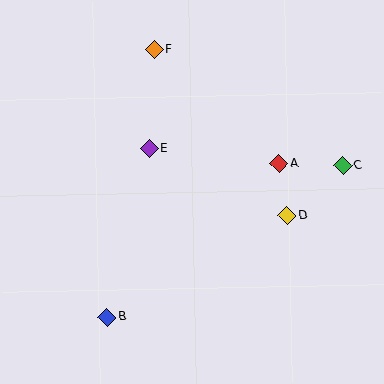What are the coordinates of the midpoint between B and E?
The midpoint between B and E is at (128, 233).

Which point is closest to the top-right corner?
Point C is closest to the top-right corner.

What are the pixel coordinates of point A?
Point A is at (279, 164).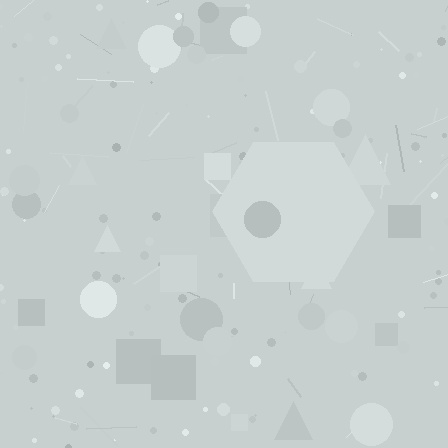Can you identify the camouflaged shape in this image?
The camouflaged shape is a hexagon.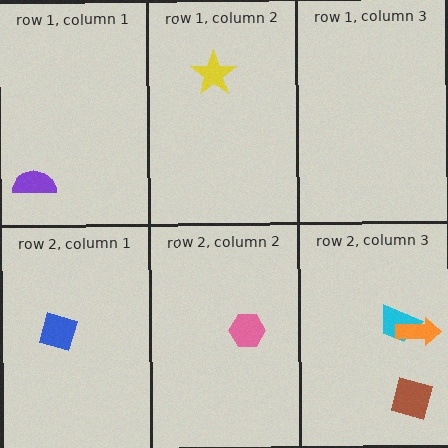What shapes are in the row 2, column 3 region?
The brown square, the cyan trapezoid, the orange arrow.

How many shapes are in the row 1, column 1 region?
1.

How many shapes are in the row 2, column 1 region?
1.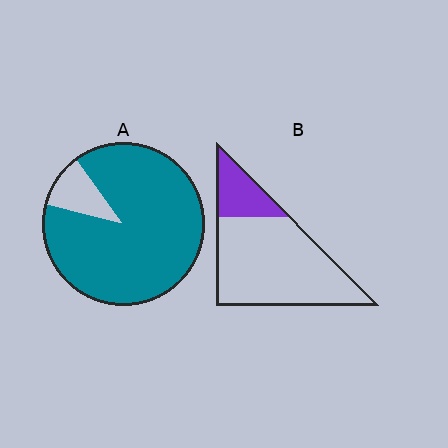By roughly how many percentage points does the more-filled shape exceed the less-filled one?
By roughly 70 percentage points (A over B).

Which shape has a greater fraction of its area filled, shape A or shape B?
Shape A.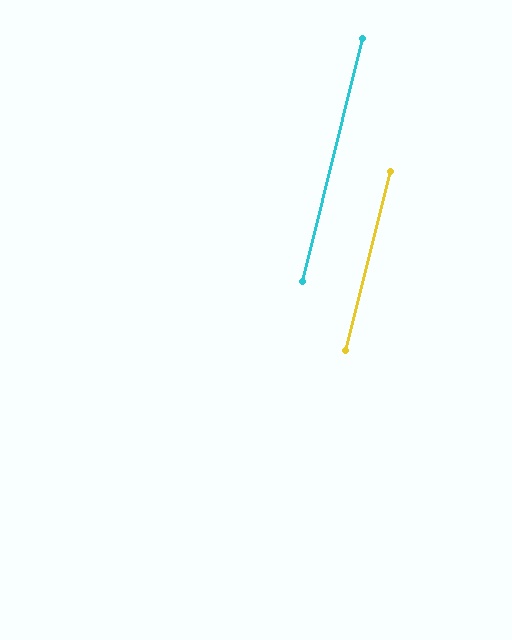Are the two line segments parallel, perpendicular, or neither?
Parallel — their directions differ by only 0.2°.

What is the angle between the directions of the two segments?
Approximately 0 degrees.